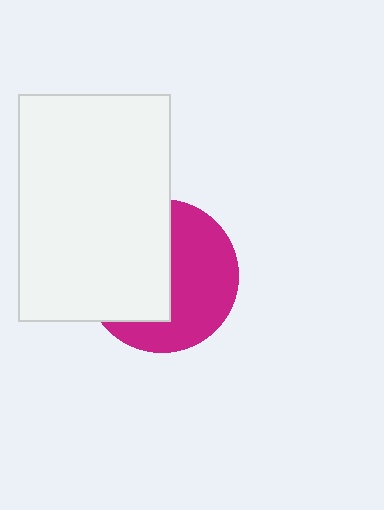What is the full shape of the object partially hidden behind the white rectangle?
The partially hidden object is a magenta circle.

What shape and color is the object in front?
The object in front is a white rectangle.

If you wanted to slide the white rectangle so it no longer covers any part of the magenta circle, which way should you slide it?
Slide it left — that is the most direct way to separate the two shapes.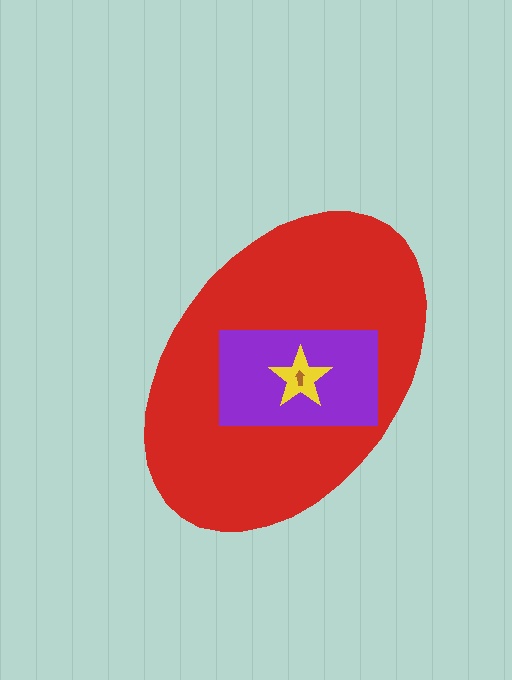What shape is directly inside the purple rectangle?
The yellow star.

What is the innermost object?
The brown arrow.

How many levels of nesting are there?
4.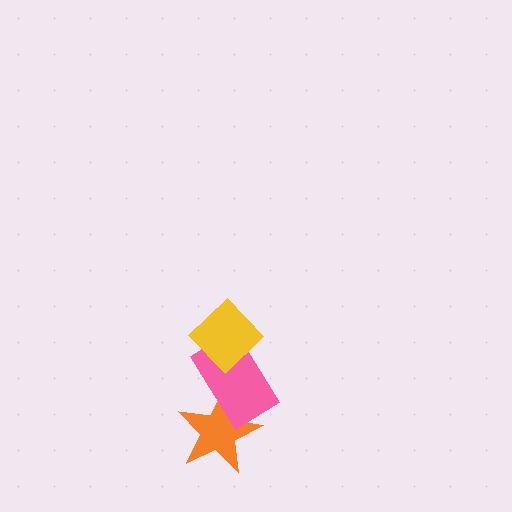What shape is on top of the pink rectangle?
The yellow diamond is on top of the pink rectangle.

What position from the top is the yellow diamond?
The yellow diamond is 1st from the top.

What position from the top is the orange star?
The orange star is 3rd from the top.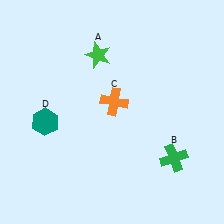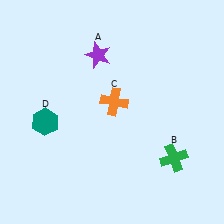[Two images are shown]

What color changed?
The star (A) changed from green in Image 1 to purple in Image 2.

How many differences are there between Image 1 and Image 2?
There is 1 difference between the two images.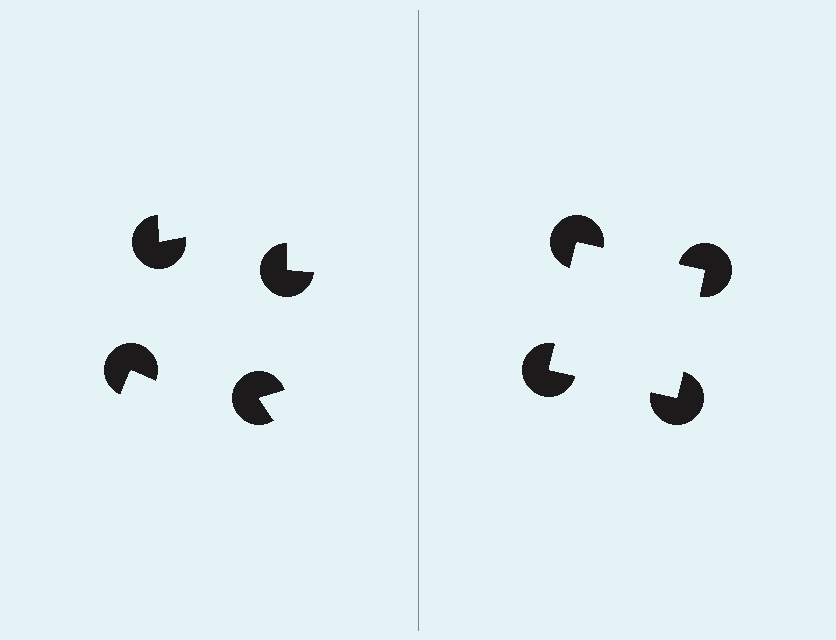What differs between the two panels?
The pac-man discs are positioned identically on both sides; only the wedge orientations differ. On the right they align to a square; on the left they are misaligned.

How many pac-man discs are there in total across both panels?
8 — 4 on each side.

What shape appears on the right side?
An illusory square.